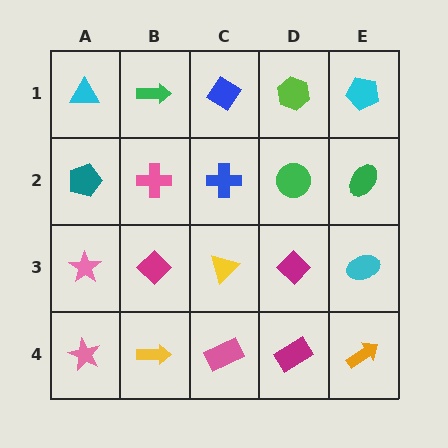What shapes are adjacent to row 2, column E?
A cyan pentagon (row 1, column E), a cyan ellipse (row 3, column E), a green circle (row 2, column D).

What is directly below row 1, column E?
A green ellipse.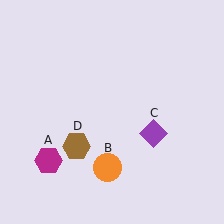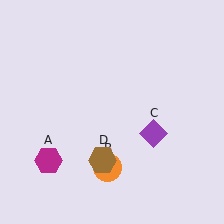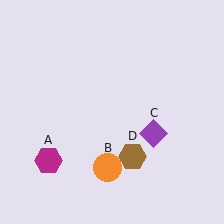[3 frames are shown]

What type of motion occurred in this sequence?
The brown hexagon (object D) rotated counterclockwise around the center of the scene.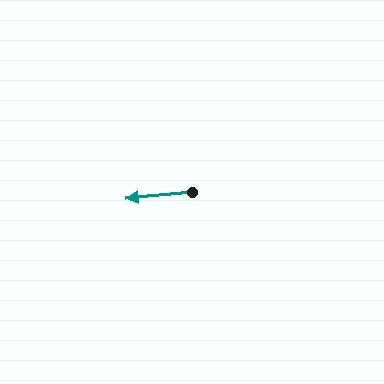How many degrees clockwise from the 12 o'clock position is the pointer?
Approximately 264 degrees.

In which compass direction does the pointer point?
West.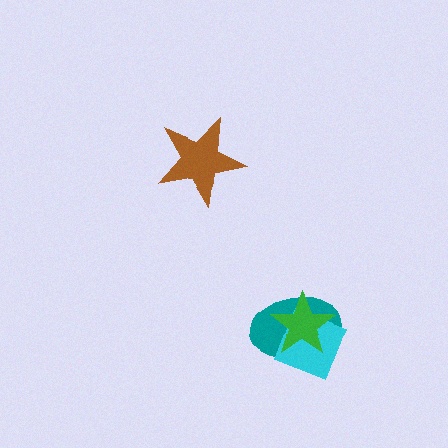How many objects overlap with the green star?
2 objects overlap with the green star.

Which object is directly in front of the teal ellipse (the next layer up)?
The cyan square is directly in front of the teal ellipse.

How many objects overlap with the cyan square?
2 objects overlap with the cyan square.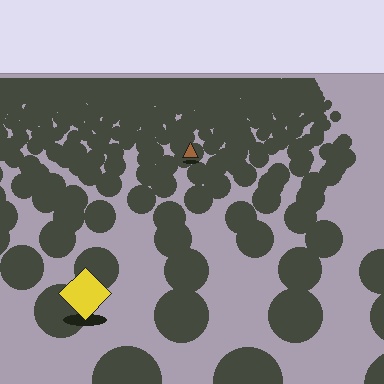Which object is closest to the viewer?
The yellow diamond is closest. The texture marks near it are larger and more spread out.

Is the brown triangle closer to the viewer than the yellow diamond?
No. The yellow diamond is closer — you can tell from the texture gradient: the ground texture is coarser near it.